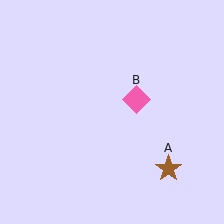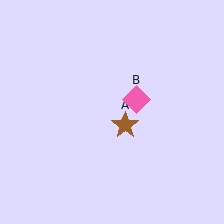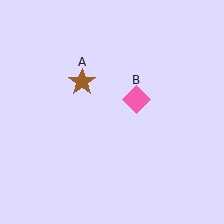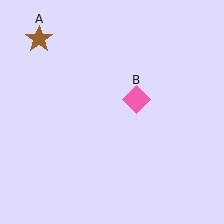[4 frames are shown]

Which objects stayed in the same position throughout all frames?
Pink diamond (object B) remained stationary.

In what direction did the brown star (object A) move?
The brown star (object A) moved up and to the left.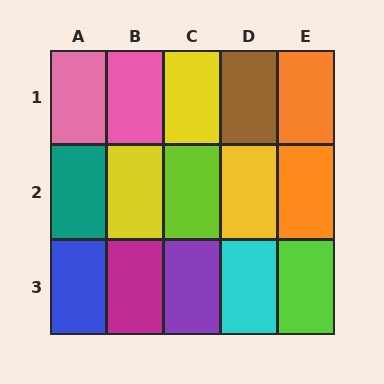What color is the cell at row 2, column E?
Orange.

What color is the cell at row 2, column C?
Lime.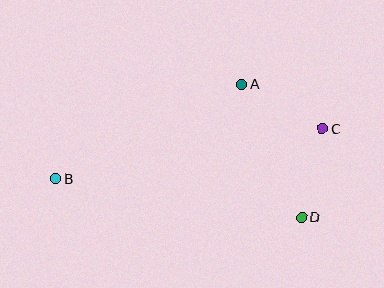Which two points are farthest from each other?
Points B and C are farthest from each other.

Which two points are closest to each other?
Points C and D are closest to each other.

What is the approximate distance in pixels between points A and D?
The distance between A and D is approximately 146 pixels.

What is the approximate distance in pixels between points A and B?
The distance between A and B is approximately 210 pixels.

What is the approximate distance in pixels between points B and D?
The distance between B and D is approximately 249 pixels.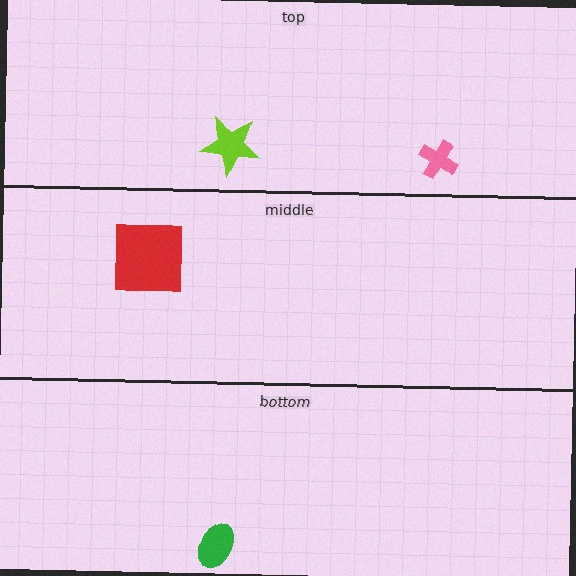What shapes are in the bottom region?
The green ellipse.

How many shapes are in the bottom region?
1.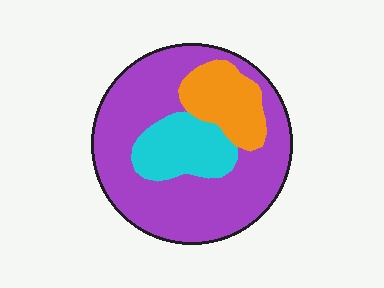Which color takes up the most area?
Purple, at roughly 65%.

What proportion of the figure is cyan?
Cyan covers roughly 15% of the figure.